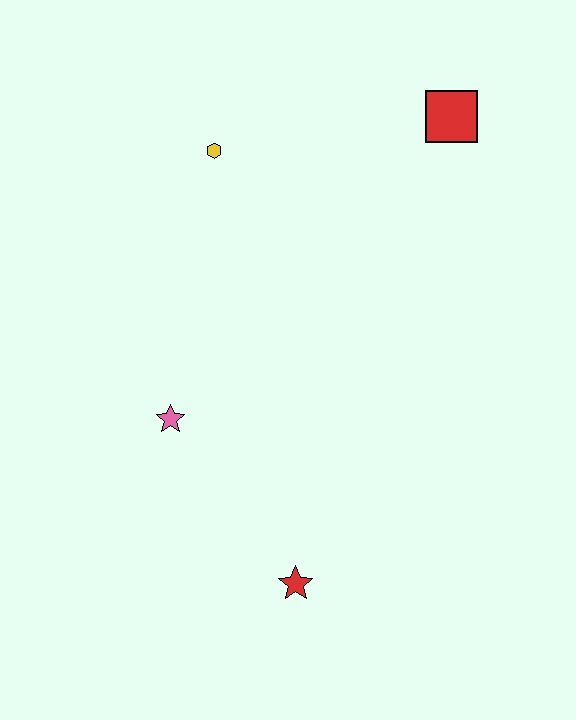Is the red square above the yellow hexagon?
Yes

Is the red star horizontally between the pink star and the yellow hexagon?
No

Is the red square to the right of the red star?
Yes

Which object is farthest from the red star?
The red square is farthest from the red star.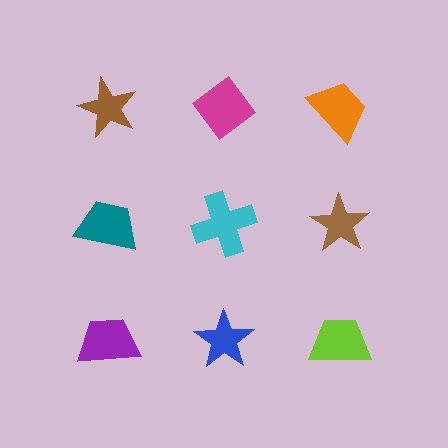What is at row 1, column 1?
A brown star.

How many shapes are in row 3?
3 shapes.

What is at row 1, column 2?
A magenta diamond.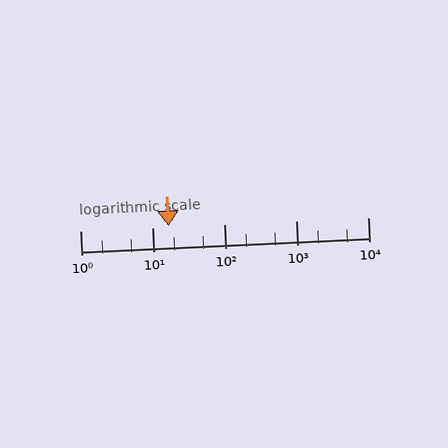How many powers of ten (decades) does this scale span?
The scale spans 4 decades, from 1 to 10000.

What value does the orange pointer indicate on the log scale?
The pointer indicates approximately 17.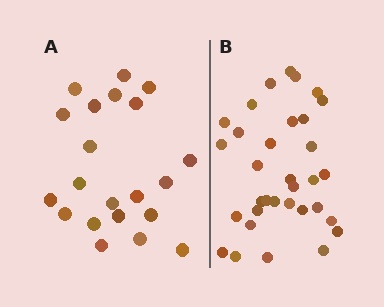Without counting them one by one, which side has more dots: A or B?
Region B (the right region) has more dots.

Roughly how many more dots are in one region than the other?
Region B has roughly 12 or so more dots than region A.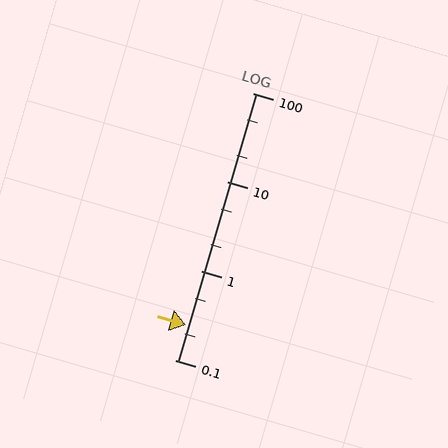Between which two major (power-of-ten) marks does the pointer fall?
The pointer is between 0.1 and 1.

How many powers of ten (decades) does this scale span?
The scale spans 3 decades, from 0.1 to 100.